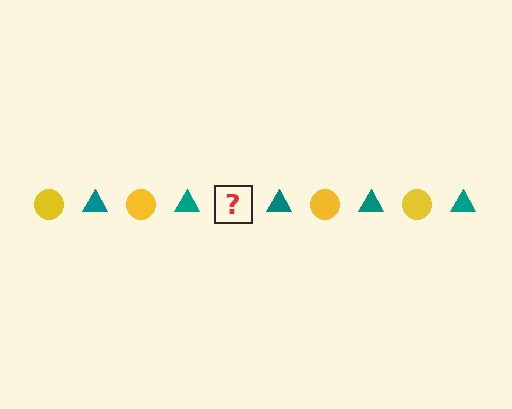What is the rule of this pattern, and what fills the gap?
The rule is that the pattern alternates between yellow circle and teal triangle. The gap should be filled with a yellow circle.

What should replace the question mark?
The question mark should be replaced with a yellow circle.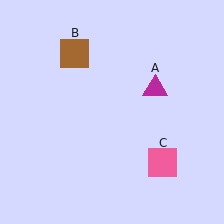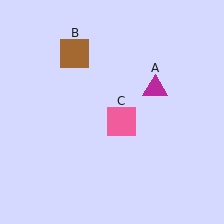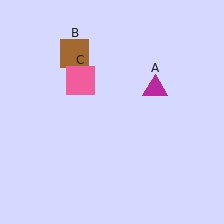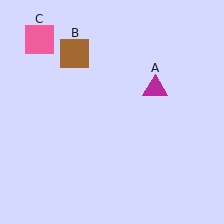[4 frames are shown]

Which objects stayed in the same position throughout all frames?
Magenta triangle (object A) and brown square (object B) remained stationary.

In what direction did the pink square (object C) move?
The pink square (object C) moved up and to the left.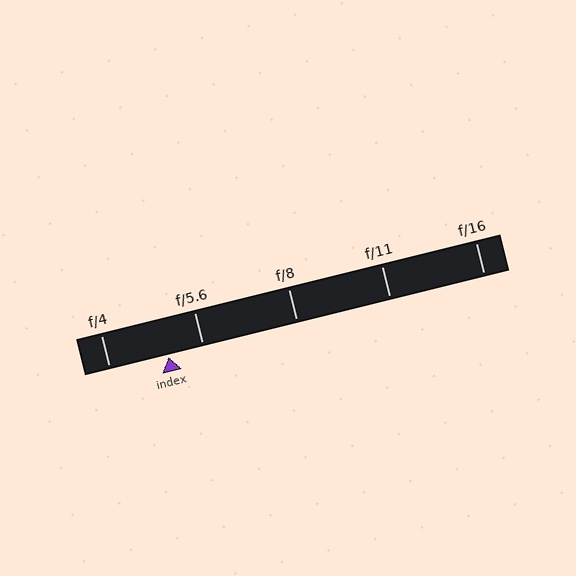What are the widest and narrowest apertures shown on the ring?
The widest aperture shown is f/4 and the narrowest is f/16.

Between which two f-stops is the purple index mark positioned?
The index mark is between f/4 and f/5.6.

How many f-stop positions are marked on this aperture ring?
There are 5 f-stop positions marked.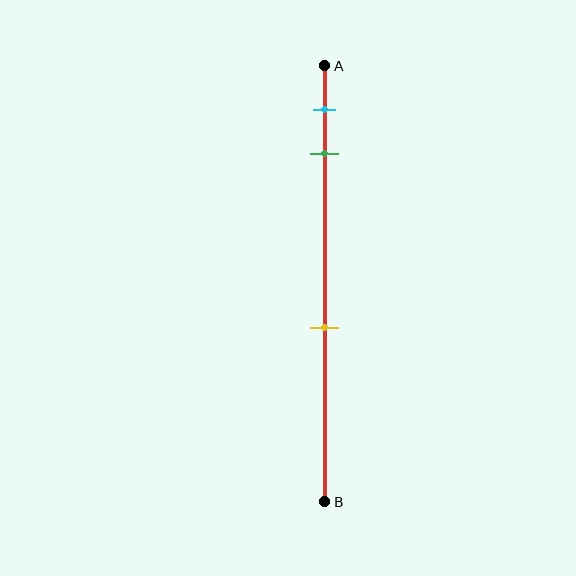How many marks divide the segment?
There are 3 marks dividing the segment.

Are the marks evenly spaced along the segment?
No, the marks are not evenly spaced.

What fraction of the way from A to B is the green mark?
The green mark is approximately 20% (0.2) of the way from A to B.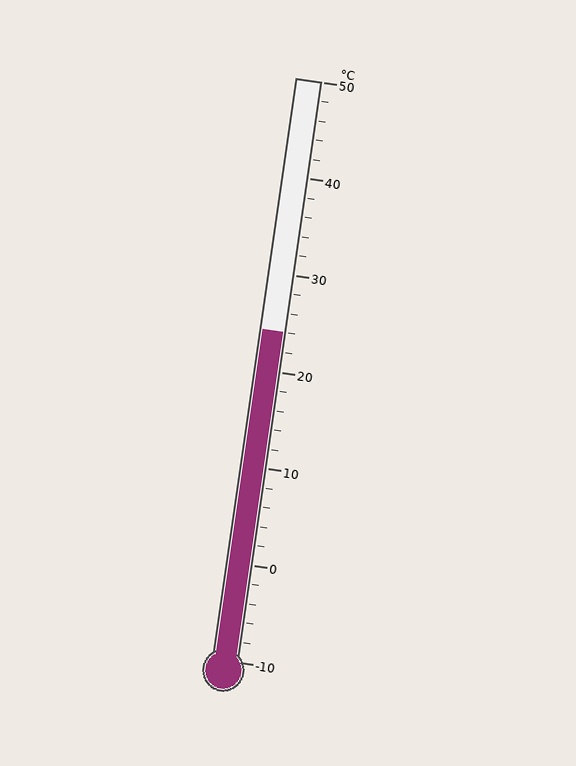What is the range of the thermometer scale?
The thermometer scale ranges from -10°C to 50°C.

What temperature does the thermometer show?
The thermometer shows approximately 24°C.